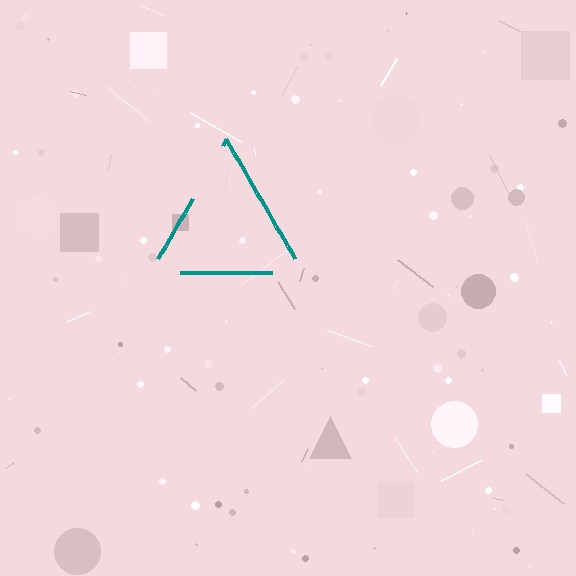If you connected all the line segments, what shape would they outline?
They would outline a triangle.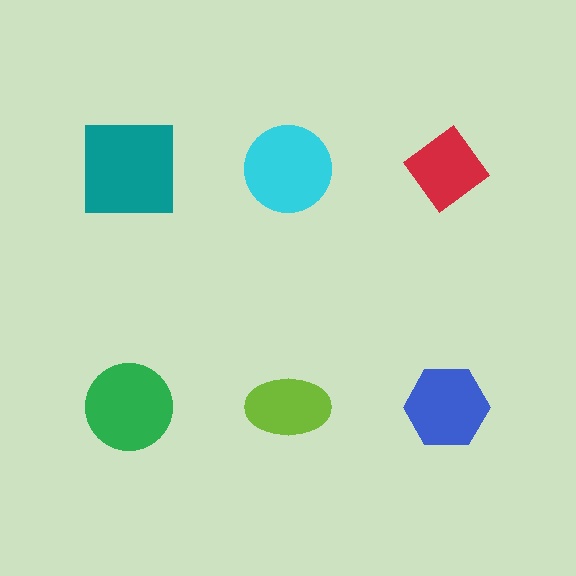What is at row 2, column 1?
A green circle.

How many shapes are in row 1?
3 shapes.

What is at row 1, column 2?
A cyan circle.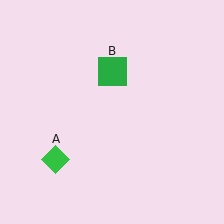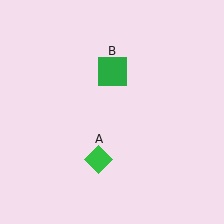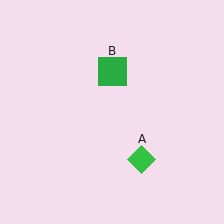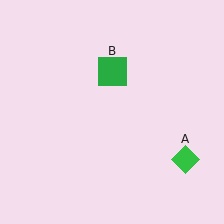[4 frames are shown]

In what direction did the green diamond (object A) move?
The green diamond (object A) moved right.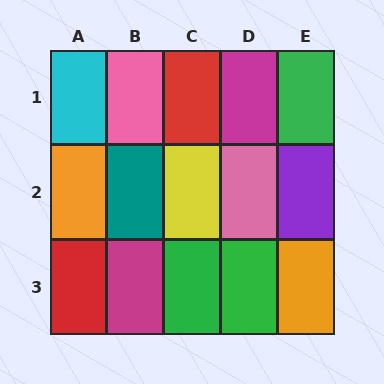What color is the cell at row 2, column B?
Teal.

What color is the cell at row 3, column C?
Green.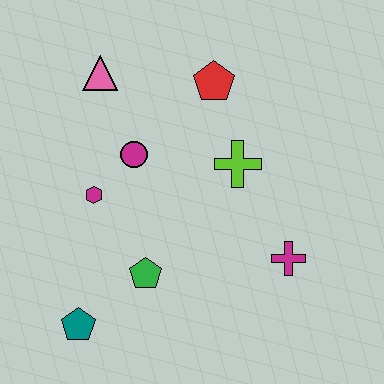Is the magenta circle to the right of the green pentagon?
No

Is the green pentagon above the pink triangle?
No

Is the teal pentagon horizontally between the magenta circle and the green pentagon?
No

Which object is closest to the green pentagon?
The teal pentagon is closest to the green pentagon.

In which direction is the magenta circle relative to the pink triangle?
The magenta circle is below the pink triangle.